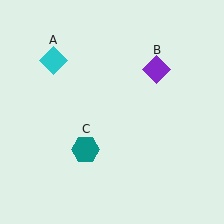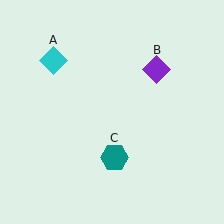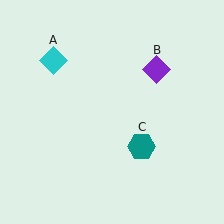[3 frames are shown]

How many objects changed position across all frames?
1 object changed position: teal hexagon (object C).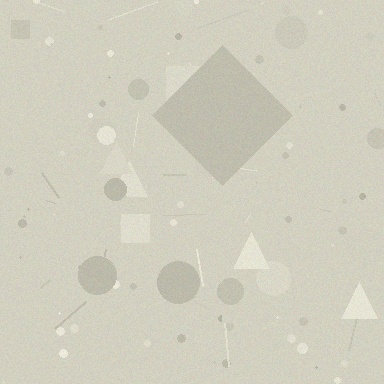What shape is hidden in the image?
A diamond is hidden in the image.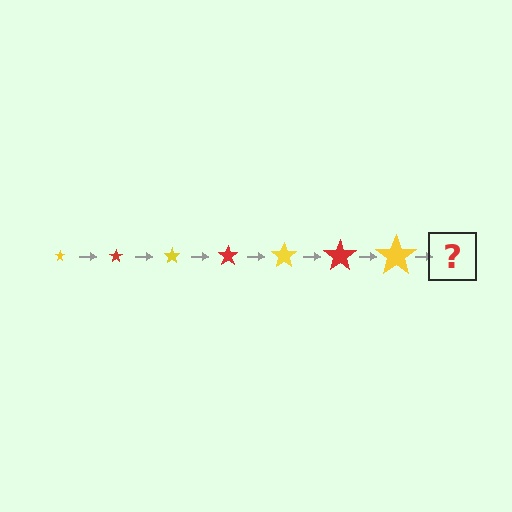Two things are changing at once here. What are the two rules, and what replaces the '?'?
The two rules are that the star grows larger each step and the color cycles through yellow and red. The '?' should be a red star, larger than the previous one.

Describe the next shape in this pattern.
It should be a red star, larger than the previous one.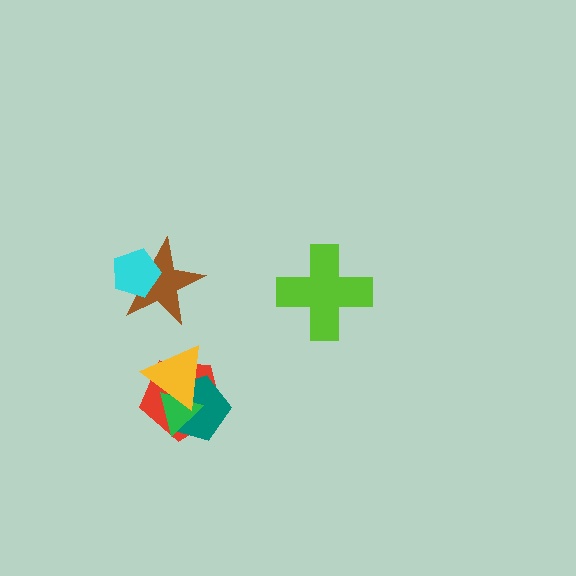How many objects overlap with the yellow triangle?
3 objects overlap with the yellow triangle.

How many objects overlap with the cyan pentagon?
1 object overlaps with the cyan pentagon.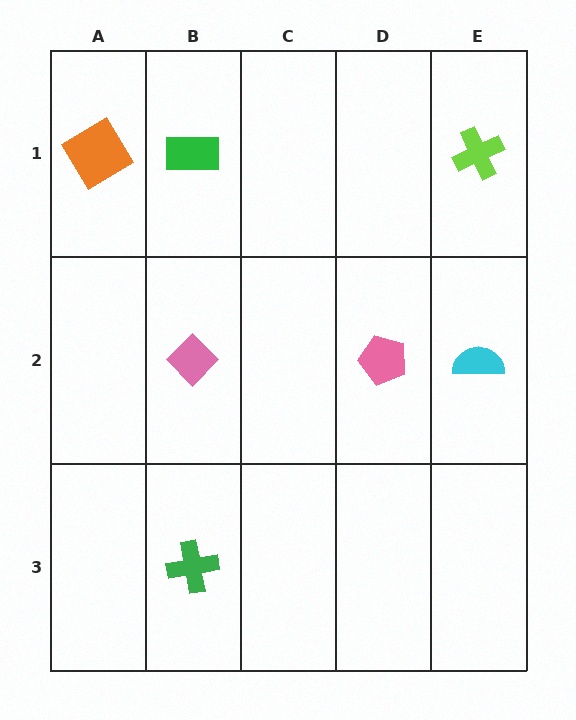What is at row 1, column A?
An orange diamond.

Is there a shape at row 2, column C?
No, that cell is empty.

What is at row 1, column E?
A lime cross.